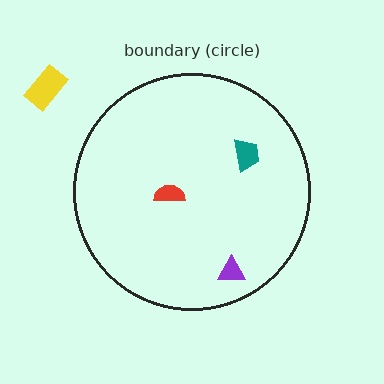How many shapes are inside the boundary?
3 inside, 1 outside.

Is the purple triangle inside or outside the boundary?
Inside.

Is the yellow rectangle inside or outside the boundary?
Outside.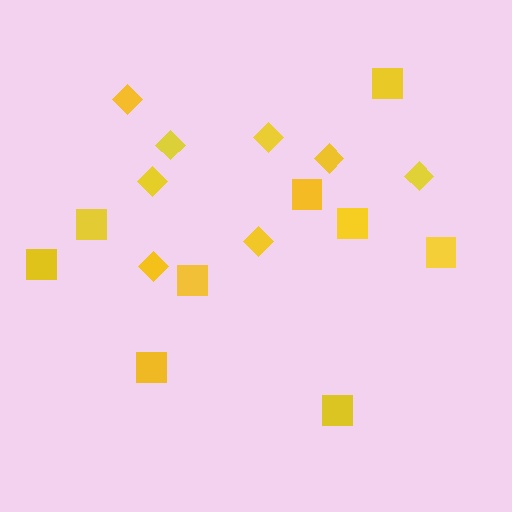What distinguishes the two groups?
There are 2 groups: one group of squares (9) and one group of diamonds (8).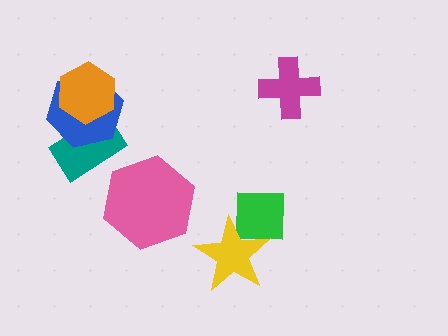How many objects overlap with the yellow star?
1 object overlaps with the yellow star.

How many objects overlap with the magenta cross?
0 objects overlap with the magenta cross.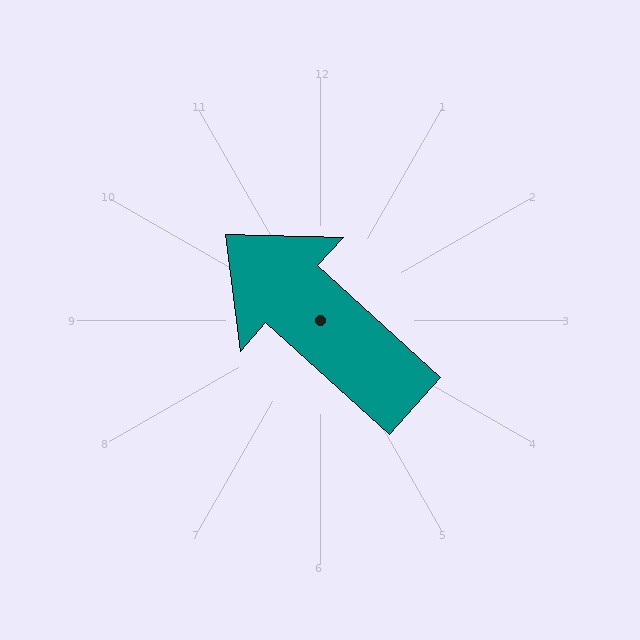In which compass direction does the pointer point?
Northwest.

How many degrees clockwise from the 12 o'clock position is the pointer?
Approximately 312 degrees.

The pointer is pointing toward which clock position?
Roughly 10 o'clock.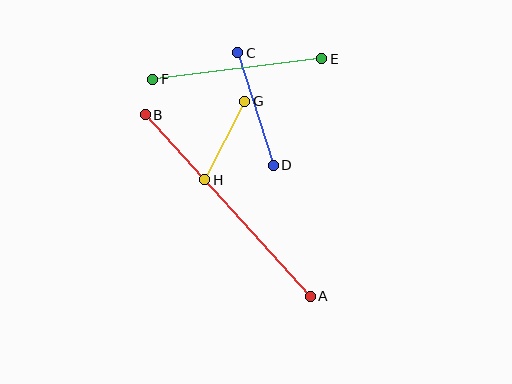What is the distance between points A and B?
The distance is approximately 245 pixels.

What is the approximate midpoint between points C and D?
The midpoint is at approximately (255, 109) pixels.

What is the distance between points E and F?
The distance is approximately 171 pixels.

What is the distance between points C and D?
The distance is approximately 118 pixels.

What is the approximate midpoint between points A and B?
The midpoint is at approximately (228, 205) pixels.